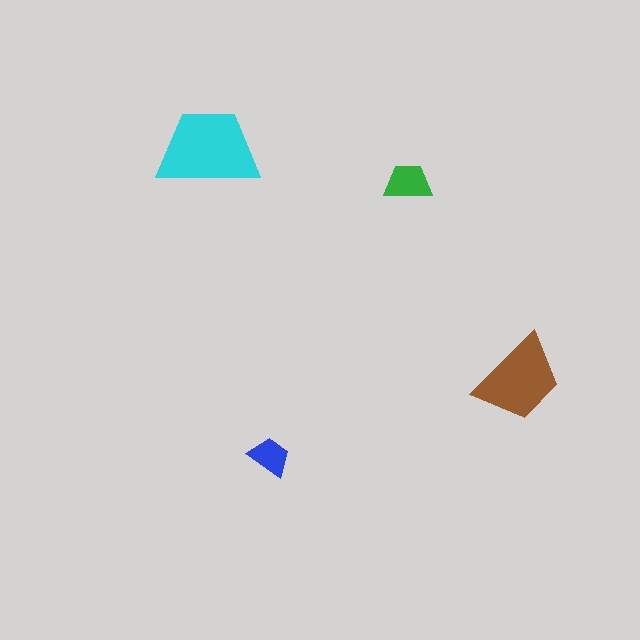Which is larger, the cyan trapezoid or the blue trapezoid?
The cyan one.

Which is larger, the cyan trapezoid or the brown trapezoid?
The cyan one.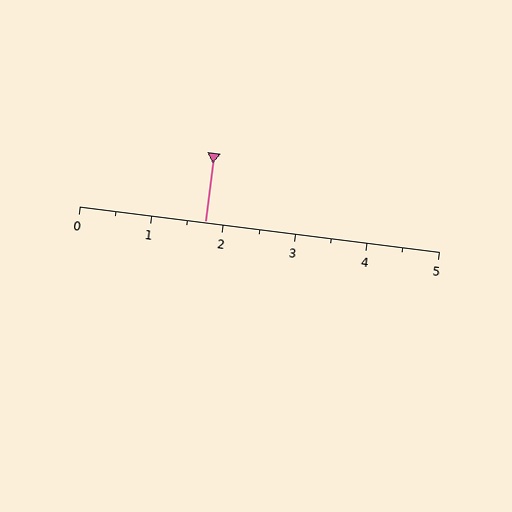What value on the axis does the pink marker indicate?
The marker indicates approximately 1.8.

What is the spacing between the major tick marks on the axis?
The major ticks are spaced 1 apart.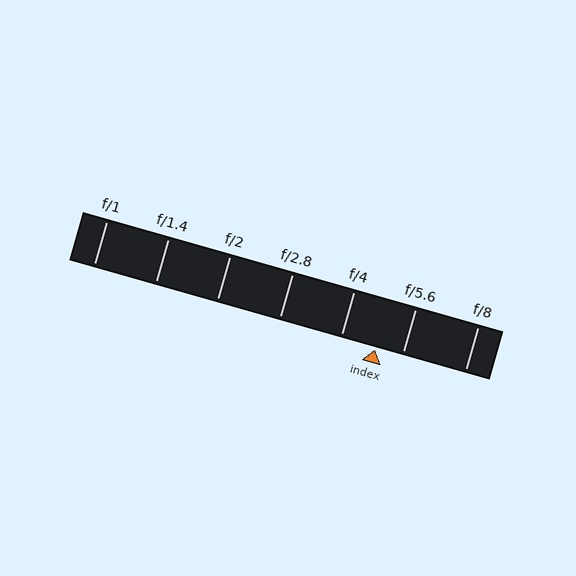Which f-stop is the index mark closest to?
The index mark is closest to f/5.6.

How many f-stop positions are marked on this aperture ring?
There are 7 f-stop positions marked.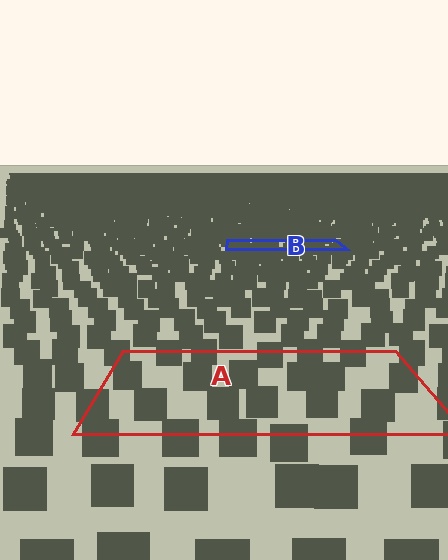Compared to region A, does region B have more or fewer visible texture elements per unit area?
Region B has more texture elements per unit area — they are packed more densely because it is farther away.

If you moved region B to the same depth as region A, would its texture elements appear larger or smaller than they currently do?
They would appear larger. At a closer depth, the same texture elements are projected at a bigger on-screen size.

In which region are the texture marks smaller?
The texture marks are smaller in region B, because it is farther away.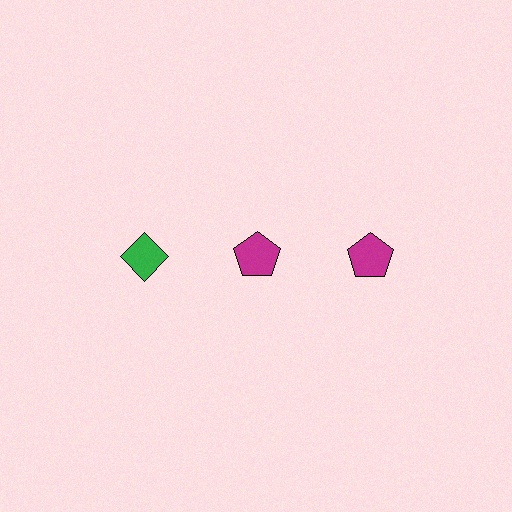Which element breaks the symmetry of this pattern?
The green diamond in the top row, leftmost column breaks the symmetry. All other shapes are magenta pentagons.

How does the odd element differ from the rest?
It differs in both color (green instead of magenta) and shape (diamond instead of pentagon).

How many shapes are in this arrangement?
There are 3 shapes arranged in a grid pattern.